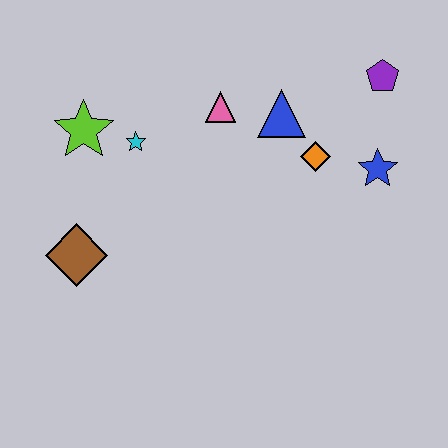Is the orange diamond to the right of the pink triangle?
Yes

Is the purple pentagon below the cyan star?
No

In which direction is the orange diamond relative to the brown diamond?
The orange diamond is to the right of the brown diamond.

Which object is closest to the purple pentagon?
The blue star is closest to the purple pentagon.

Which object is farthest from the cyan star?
The purple pentagon is farthest from the cyan star.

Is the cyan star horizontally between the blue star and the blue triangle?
No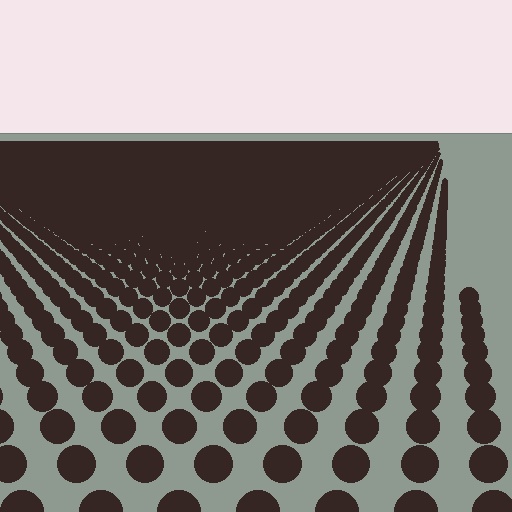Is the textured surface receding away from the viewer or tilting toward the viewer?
The surface is receding away from the viewer. Texture elements get smaller and denser toward the top.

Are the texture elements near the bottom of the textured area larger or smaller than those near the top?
Larger. Near the bottom, elements are closer to the viewer and appear at a bigger on-screen size.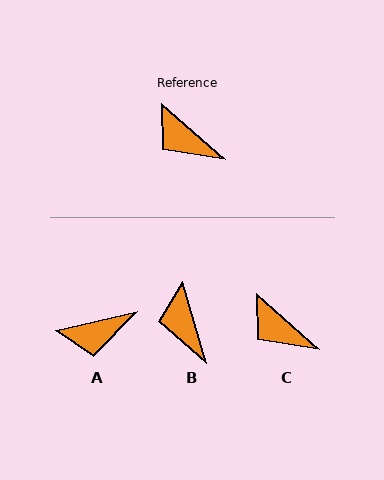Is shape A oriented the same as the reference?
No, it is off by about 54 degrees.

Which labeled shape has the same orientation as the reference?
C.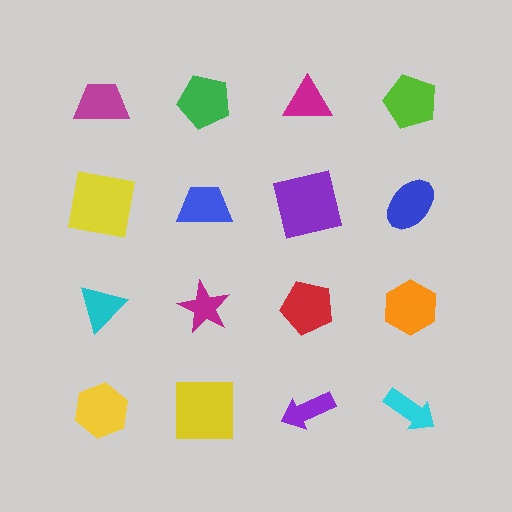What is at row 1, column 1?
A magenta trapezoid.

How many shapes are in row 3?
4 shapes.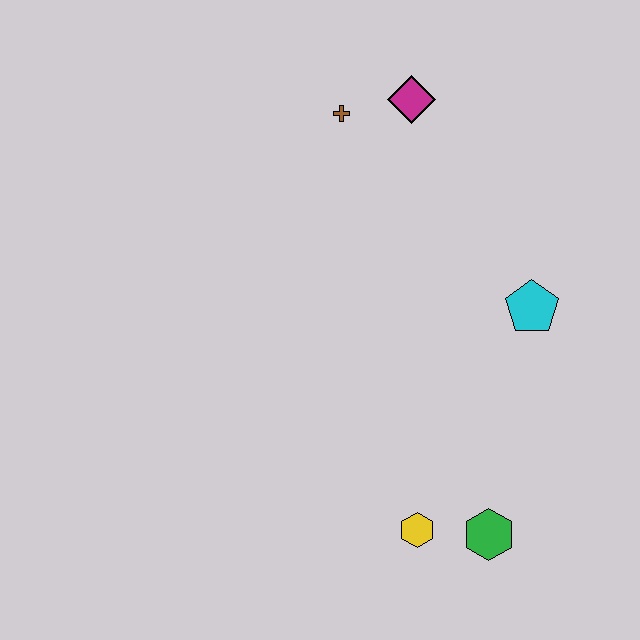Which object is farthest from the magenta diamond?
The green hexagon is farthest from the magenta diamond.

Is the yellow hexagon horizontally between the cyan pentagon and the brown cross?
Yes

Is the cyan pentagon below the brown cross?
Yes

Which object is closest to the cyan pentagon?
The green hexagon is closest to the cyan pentagon.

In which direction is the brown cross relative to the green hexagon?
The brown cross is above the green hexagon.